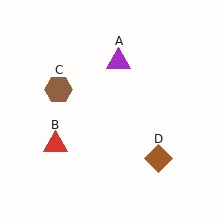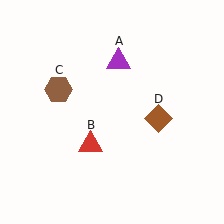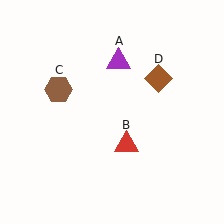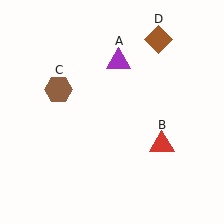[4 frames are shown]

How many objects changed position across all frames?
2 objects changed position: red triangle (object B), brown diamond (object D).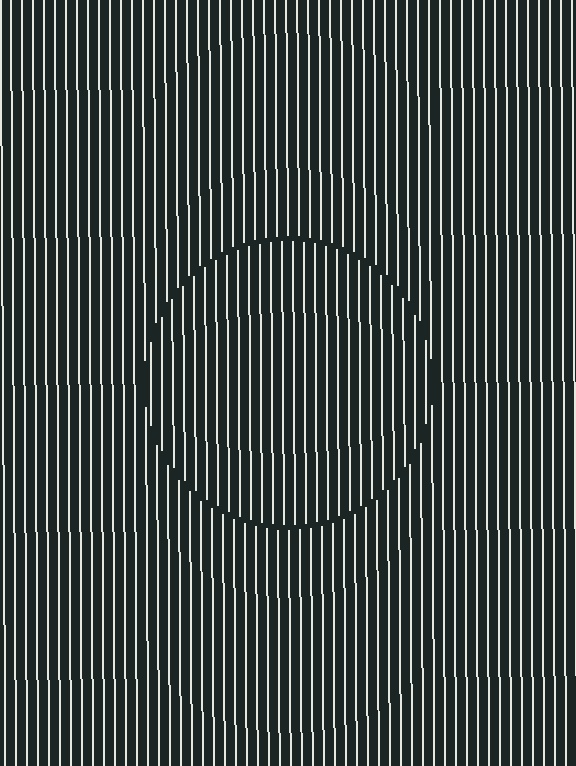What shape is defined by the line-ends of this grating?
An illusory circle. The interior of the shape contains the same grating, shifted by half a period — the contour is defined by the phase discontinuity where line-ends from the inner and outer gratings abut.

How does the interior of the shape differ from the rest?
The interior of the shape contains the same grating, shifted by half a period — the contour is defined by the phase discontinuity where line-ends from the inner and outer gratings abut.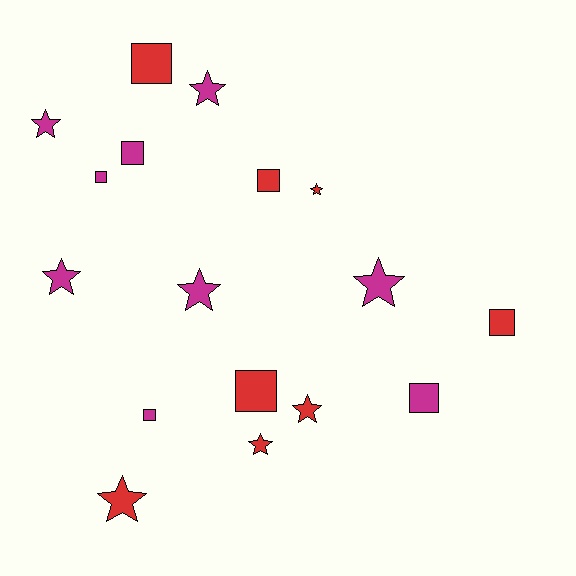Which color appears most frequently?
Magenta, with 9 objects.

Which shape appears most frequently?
Star, with 9 objects.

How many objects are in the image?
There are 17 objects.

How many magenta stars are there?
There are 5 magenta stars.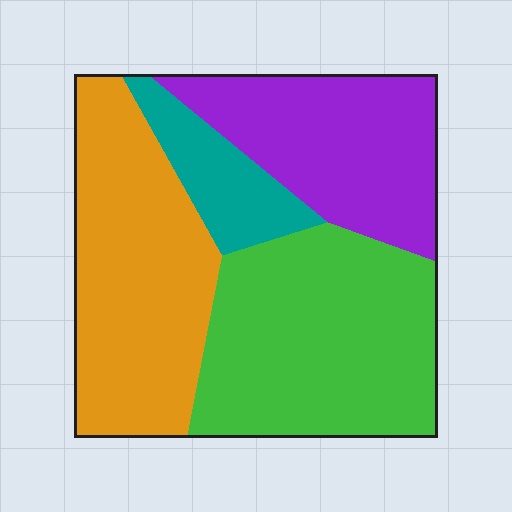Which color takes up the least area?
Teal, at roughly 10%.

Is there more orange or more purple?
Orange.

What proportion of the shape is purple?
Purple takes up about one quarter (1/4) of the shape.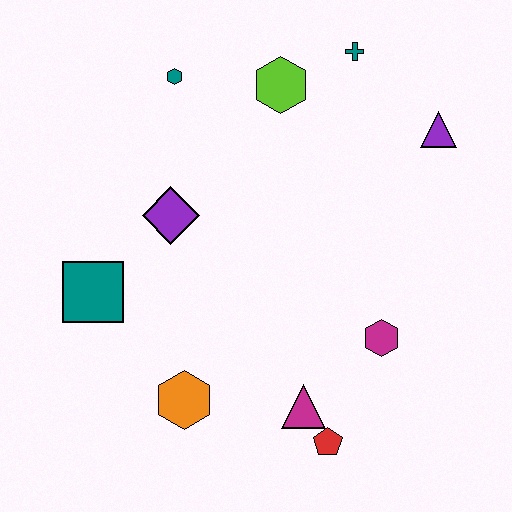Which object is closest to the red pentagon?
The magenta triangle is closest to the red pentagon.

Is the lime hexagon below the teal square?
No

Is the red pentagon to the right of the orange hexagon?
Yes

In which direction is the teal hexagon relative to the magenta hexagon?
The teal hexagon is above the magenta hexagon.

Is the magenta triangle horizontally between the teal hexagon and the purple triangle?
Yes